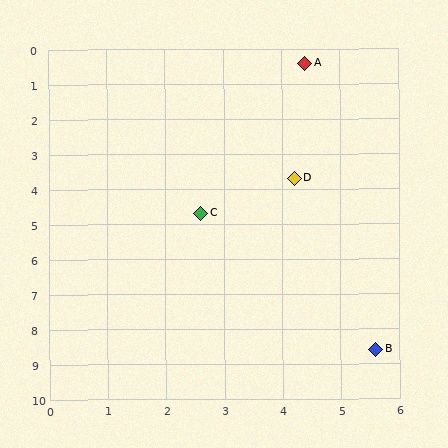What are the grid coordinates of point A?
Point A is at approximately (4.4, 0.4).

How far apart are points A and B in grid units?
Points A and B are about 8.3 grid units apart.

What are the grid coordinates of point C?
Point C is at approximately (2.6, 4.7).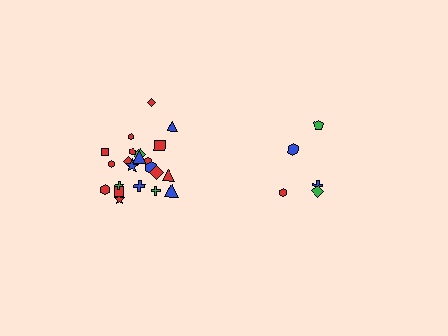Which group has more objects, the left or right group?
The left group.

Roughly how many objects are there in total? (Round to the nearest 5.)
Roughly 25 objects in total.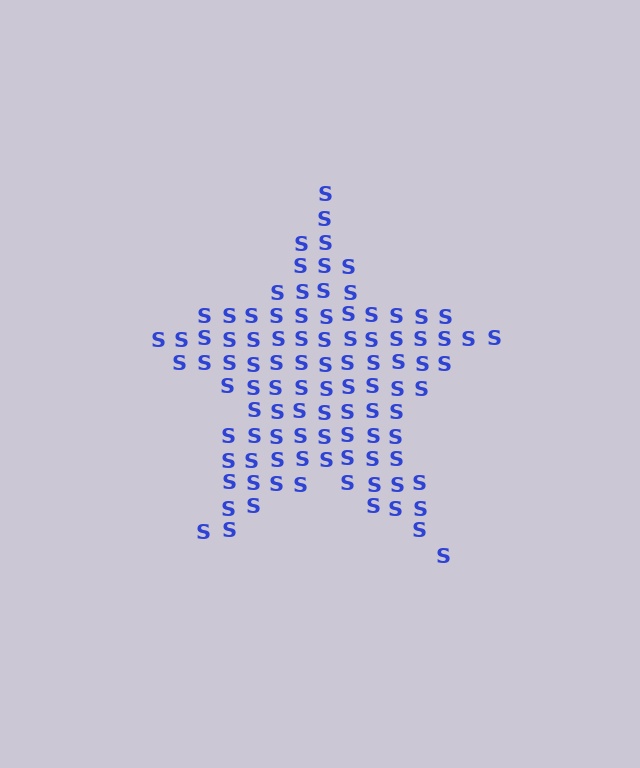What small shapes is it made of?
It is made of small letter S's.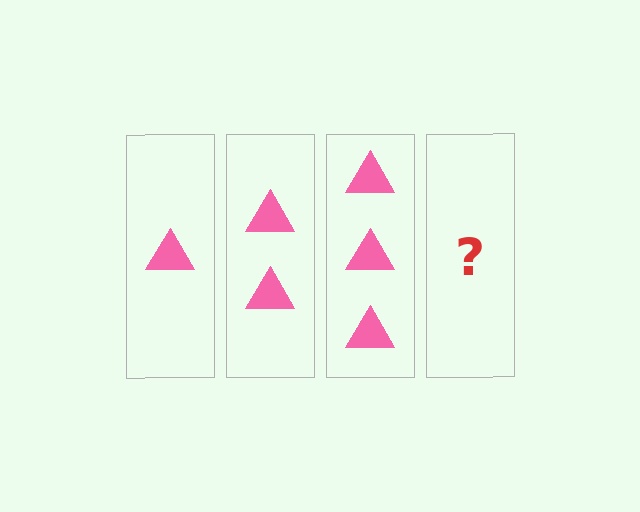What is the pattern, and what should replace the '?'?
The pattern is that each step adds one more triangle. The '?' should be 4 triangles.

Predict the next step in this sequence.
The next step is 4 triangles.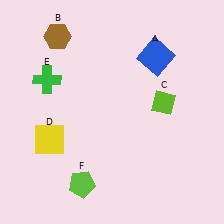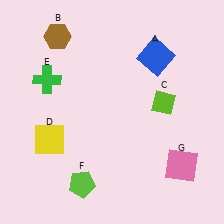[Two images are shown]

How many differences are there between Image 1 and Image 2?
There is 1 difference between the two images.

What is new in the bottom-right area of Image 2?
A pink square (G) was added in the bottom-right area of Image 2.